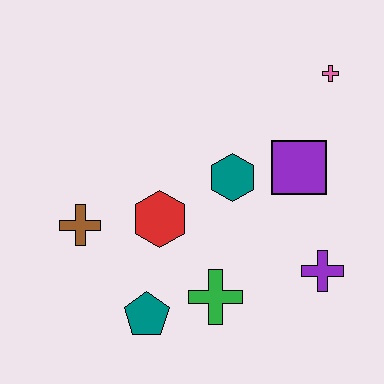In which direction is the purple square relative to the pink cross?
The purple square is below the pink cross.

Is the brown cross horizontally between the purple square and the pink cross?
No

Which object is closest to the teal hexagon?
The purple square is closest to the teal hexagon.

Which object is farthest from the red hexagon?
The pink cross is farthest from the red hexagon.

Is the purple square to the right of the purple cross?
No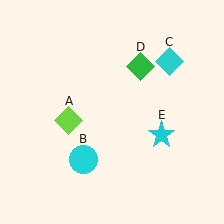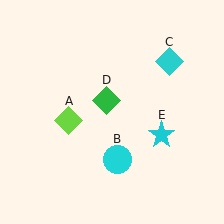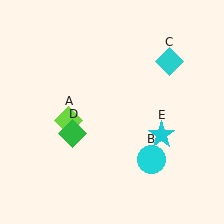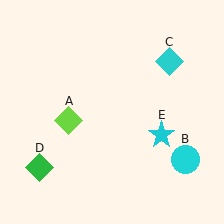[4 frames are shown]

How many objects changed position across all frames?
2 objects changed position: cyan circle (object B), green diamond (object D).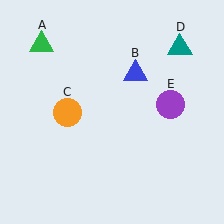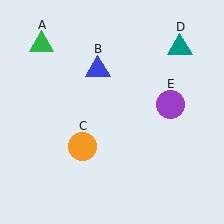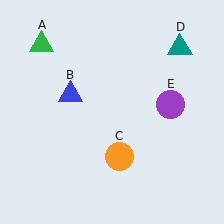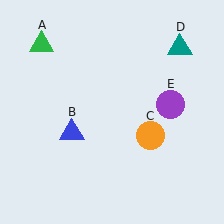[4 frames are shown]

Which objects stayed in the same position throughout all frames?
Green triangle (object A) and teal triangle (object D) and purple circle (object E) remained stationary.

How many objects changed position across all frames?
2 objects changed position: blue triangle (object B), orange circle (object C).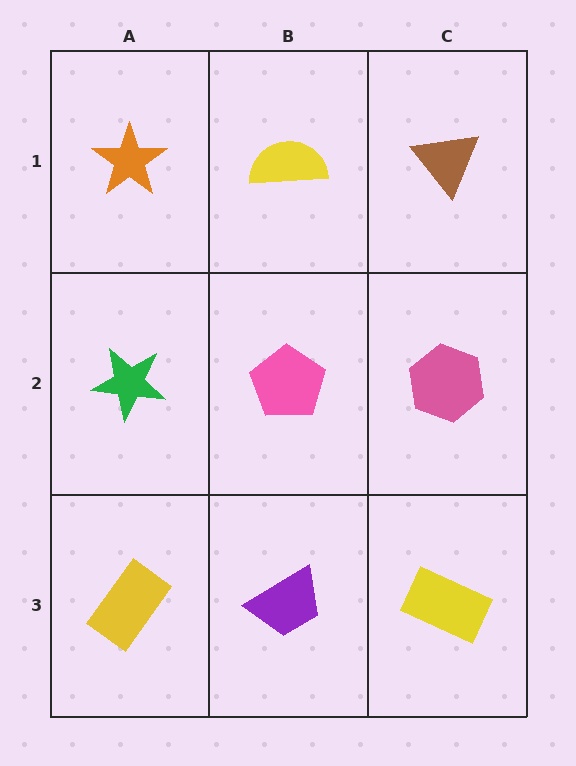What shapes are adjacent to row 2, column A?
An orange star (row 1, column A), a yellow rectangle (row 3, column A), a pink pentagon (row 2, column B).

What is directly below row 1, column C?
A pink hexagon.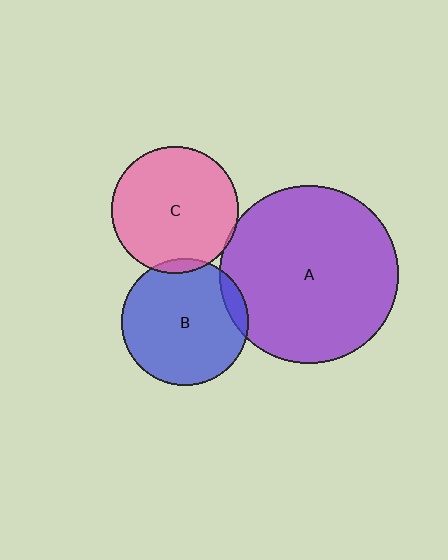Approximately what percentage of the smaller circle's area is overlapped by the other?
Approximately 5%.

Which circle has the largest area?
Circle A (purple).